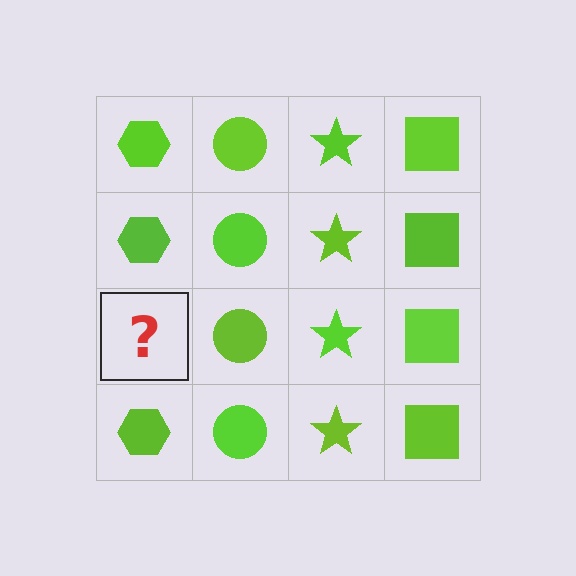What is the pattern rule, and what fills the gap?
The rule is that each column has a consistent shape. The gap should be filled with a lime hexagon.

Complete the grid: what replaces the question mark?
The question mark should be replaced with a lime hexagon.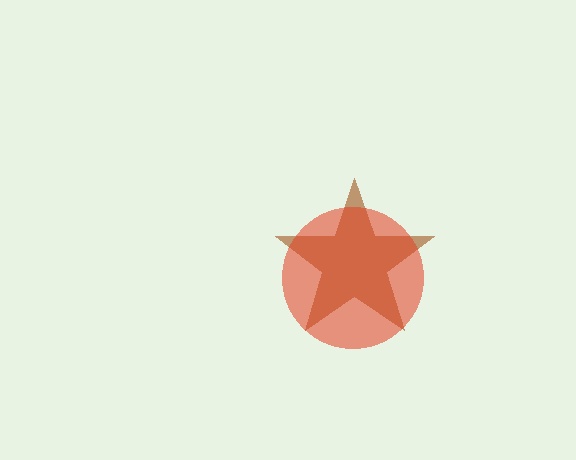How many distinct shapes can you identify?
There are 2 distinct shapes: a brown star, a red circle.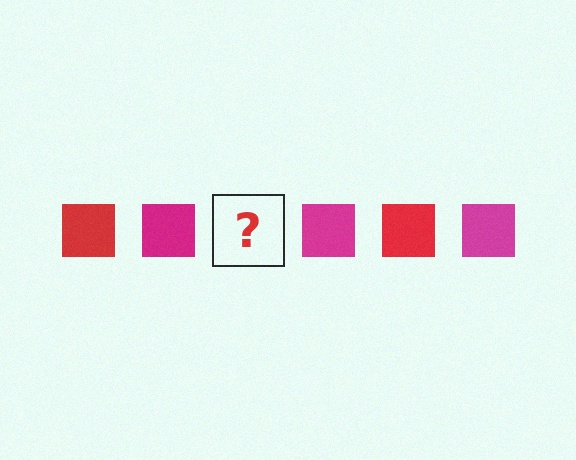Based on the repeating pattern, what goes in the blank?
The blank should be a red square.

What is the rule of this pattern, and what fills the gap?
The rule is that the pattern cycles through red, magenta squares. The gap should be filled with a red square.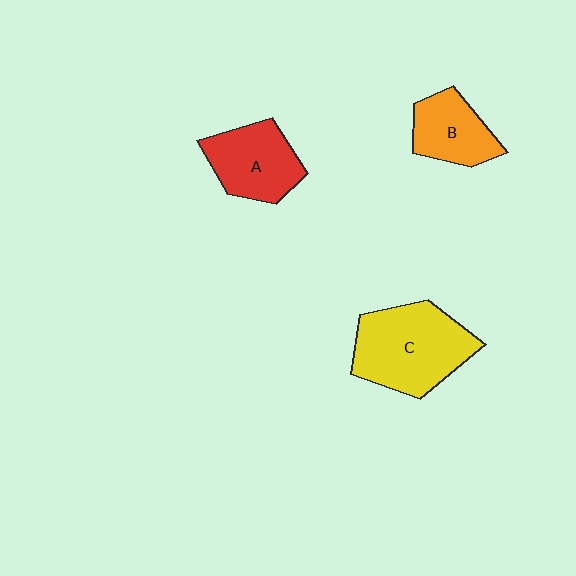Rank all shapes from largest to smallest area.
From largest to smallest: C (yellow), A (red), B (orange).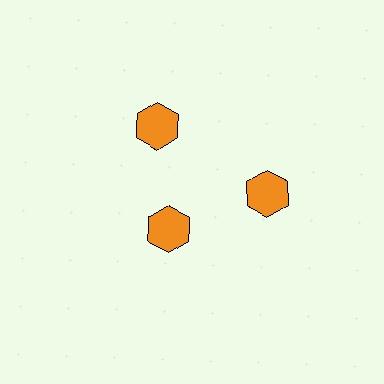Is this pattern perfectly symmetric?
No. The 3 orange hexagons are arranged in a ring, but one element near the 7 o'clock position is pulled inward toward the center, breaking the 3-fold rotational symmetry.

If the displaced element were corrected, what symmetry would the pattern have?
It would have 3-fold rotational symmetry — the pattern would map onto itself every 120 degrees.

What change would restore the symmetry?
The symmetry would be restored by moving it outward, back onto the ring so that all 3 hexagons sit at equal angles and equal distance from the center.